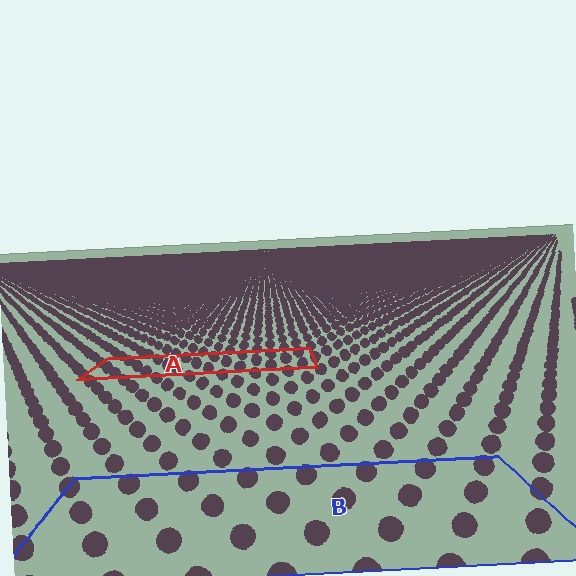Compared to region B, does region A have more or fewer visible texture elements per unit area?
Region A has more texture elements per unit area — they are packed more densely because it is farther away.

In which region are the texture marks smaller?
The texture marks are smaller in region A, because it is farther away.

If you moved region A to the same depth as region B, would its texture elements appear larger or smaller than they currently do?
They would appear larger. At a closer depth, the same texture elements are projected at a bigger on-screen size.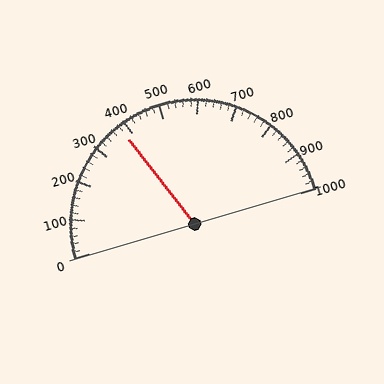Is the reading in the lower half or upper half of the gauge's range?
The reading is in the lower half of the range (0 to 1000).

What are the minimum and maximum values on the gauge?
The gauge ranges from 0 to 1000.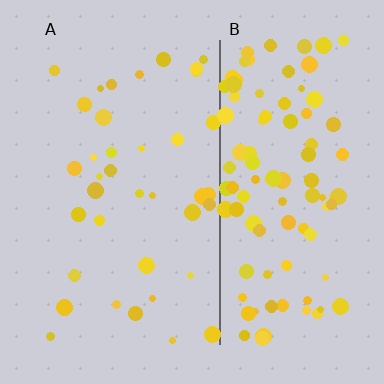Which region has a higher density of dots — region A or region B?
B (the right).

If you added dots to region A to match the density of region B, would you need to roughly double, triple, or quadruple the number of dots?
Approximately triple.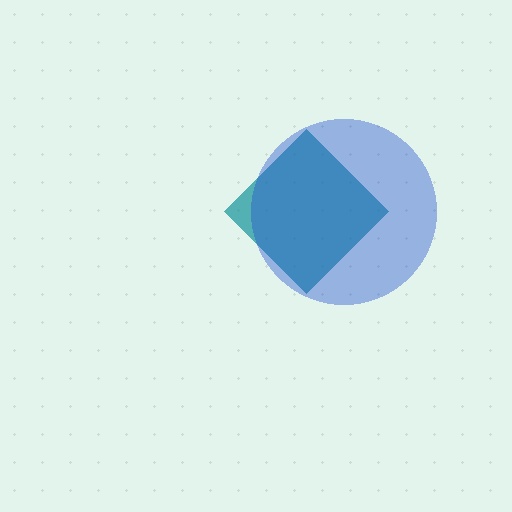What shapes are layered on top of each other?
The layered shapes are: a teal diamond, a blue circle.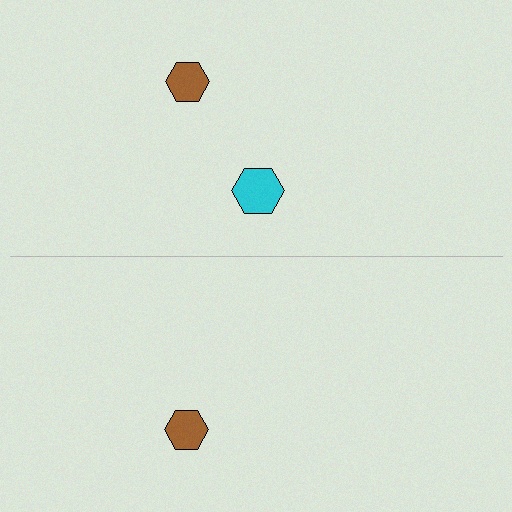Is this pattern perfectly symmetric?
No, the pattern is not perfectly symmetric. A cyan hexagon is missing from the bottom side.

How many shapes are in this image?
There are 3 shapes in this image.